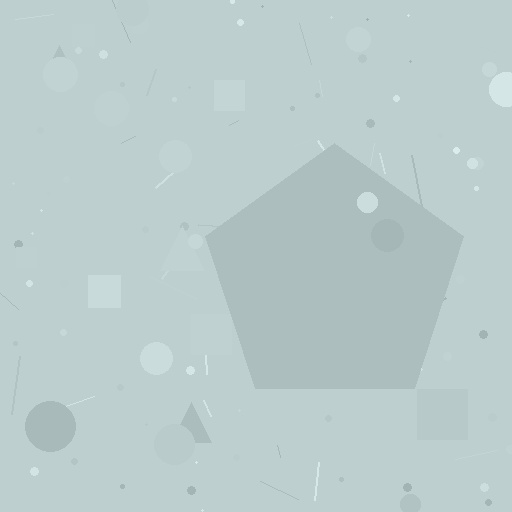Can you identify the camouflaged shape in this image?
The camouflaged shape is a pentagon.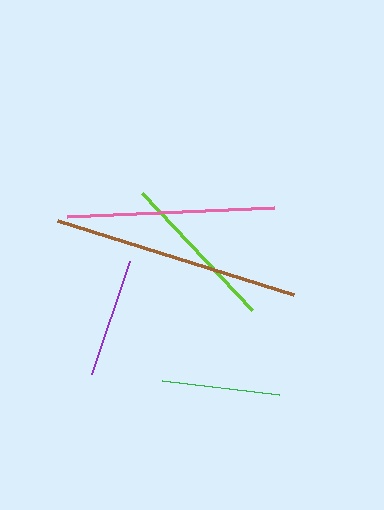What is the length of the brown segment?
The brown segment is approximately 248 pixels long.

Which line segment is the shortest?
The green line is the shortest at approximately 118 pixels.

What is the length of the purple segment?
The purple segment is approximately 120 pixels long.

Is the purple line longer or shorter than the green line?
The purple line is longer than the green line.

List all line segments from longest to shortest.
From longest to shortest: brown, pink, lime, purple, green.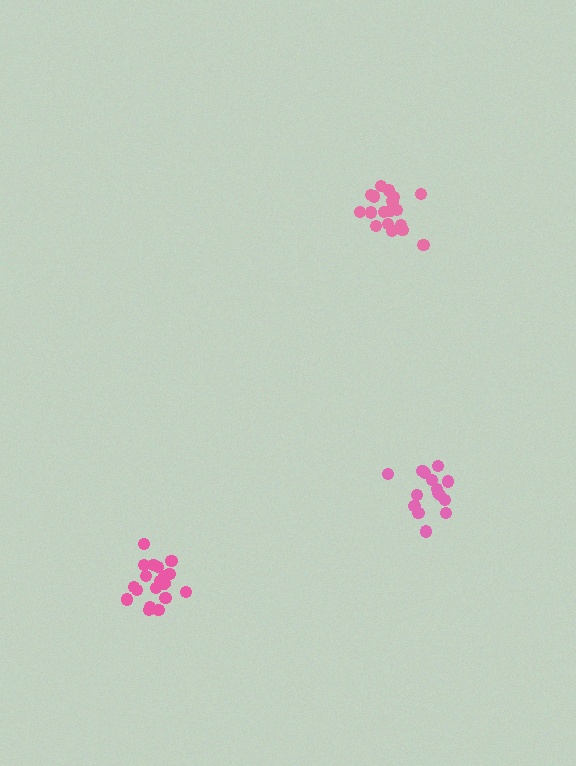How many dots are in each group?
Group 1: 20 dots, Group 2: 15 dots, Group 3: 19 dots (54 total).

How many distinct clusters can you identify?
There are 3 distinct clusters.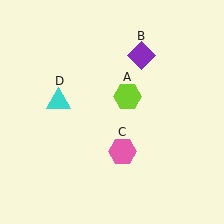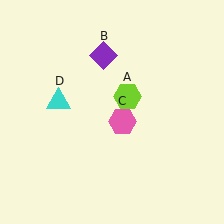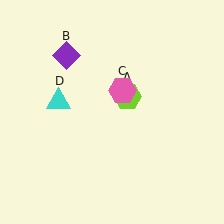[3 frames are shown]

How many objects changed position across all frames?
2 objects changed position: purple diamond (object B), pink hexagon (object C).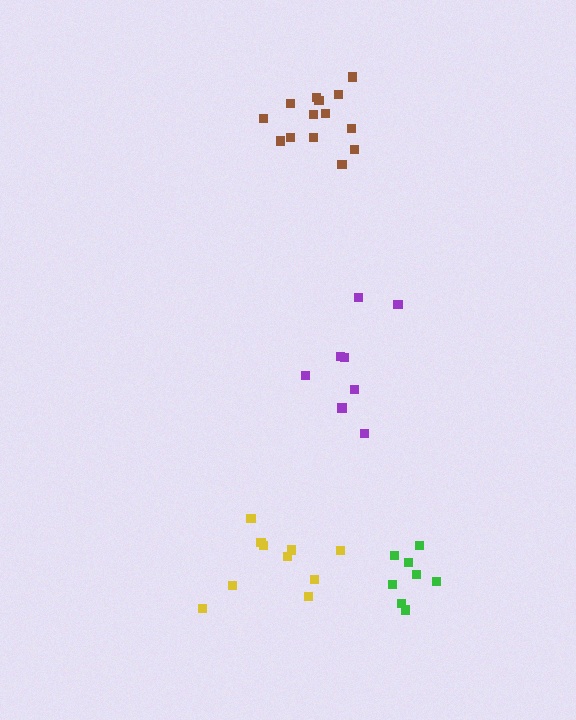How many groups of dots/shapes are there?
There are 4 groups.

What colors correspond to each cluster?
The clusters are colored: purple, yellow, green, brown.